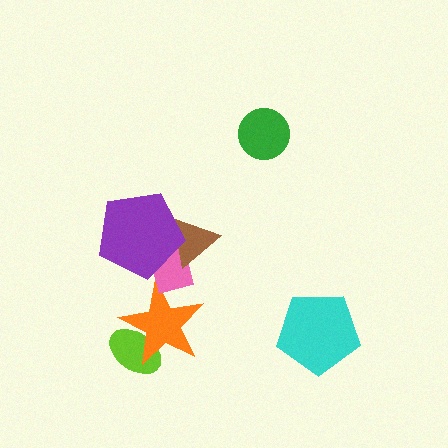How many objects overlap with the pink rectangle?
3 objects overlap with the pink rectangle.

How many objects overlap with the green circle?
0 objects overlap with the green circle.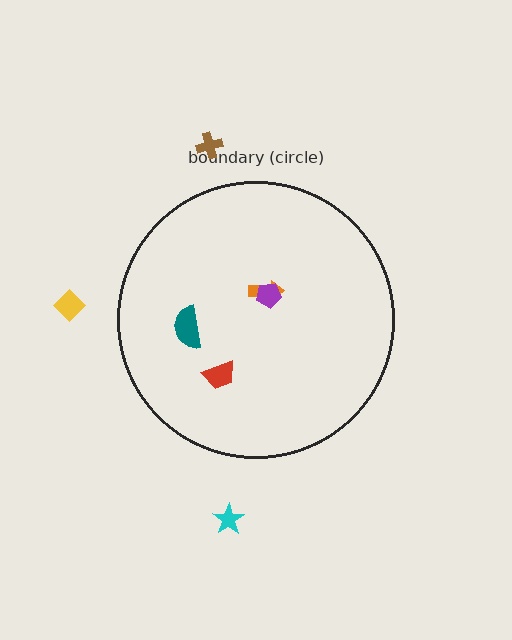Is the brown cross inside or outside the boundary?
Outside.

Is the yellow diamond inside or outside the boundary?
Outside.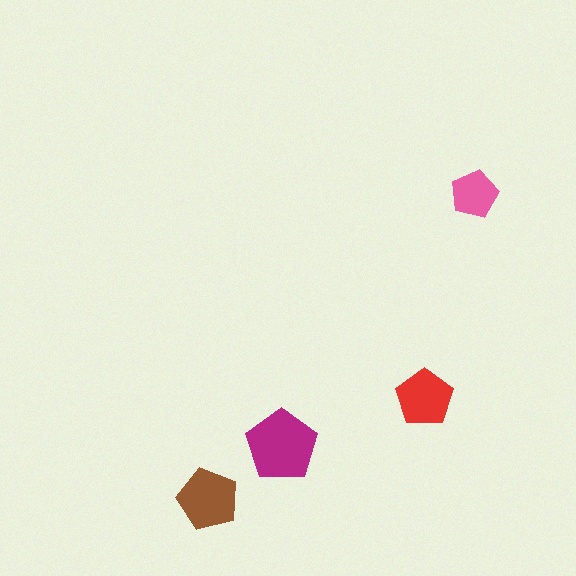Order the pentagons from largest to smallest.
the magenta one, the brown one, the red one, the pink one.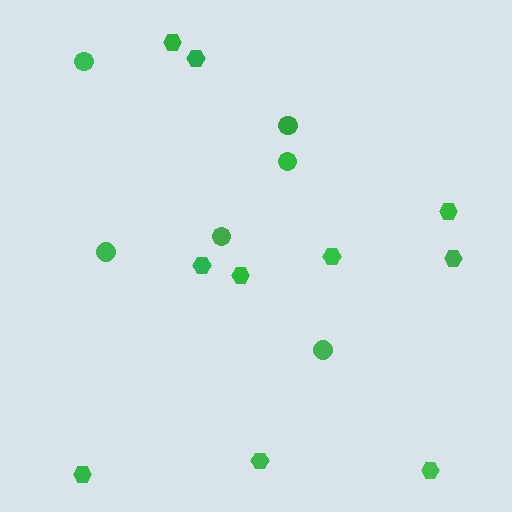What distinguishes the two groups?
There are 2 groups: one group of circles (6) and one group of hexagons (10).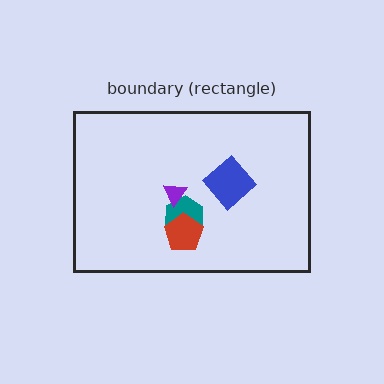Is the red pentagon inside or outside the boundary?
Inside.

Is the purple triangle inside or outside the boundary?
Inside.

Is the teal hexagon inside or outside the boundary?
Inside.